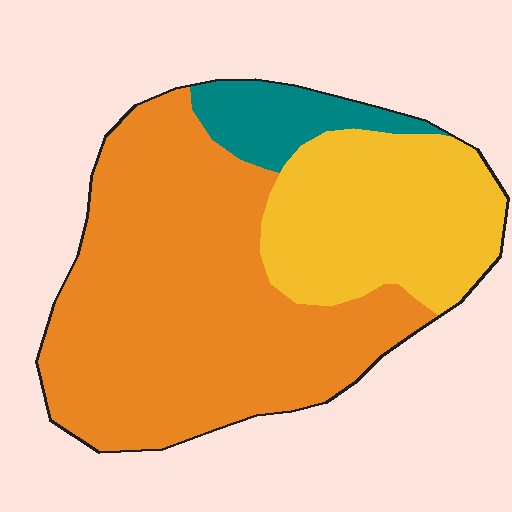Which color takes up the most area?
Orange, at roughly 60%.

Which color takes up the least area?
Teal, at roughly 10%.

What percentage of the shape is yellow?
Yellow takes up between a quarter and a half of the shape.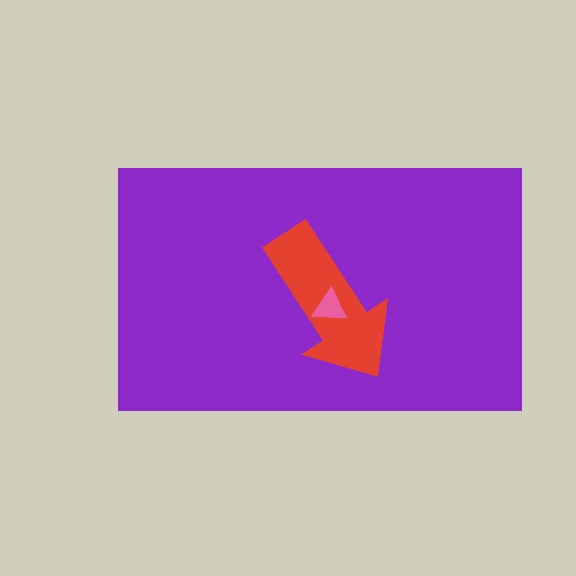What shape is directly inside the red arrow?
The pink triangle.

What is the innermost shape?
The pink triangle.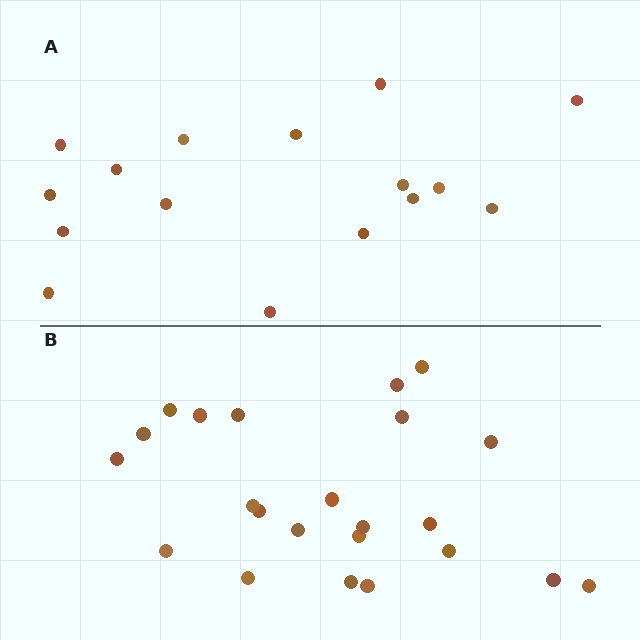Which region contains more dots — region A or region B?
Region B (the bottom region) has more dots.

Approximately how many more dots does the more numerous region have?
Region B has roughly 8 or so more dots than region A.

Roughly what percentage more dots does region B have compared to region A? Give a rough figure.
About 45% more.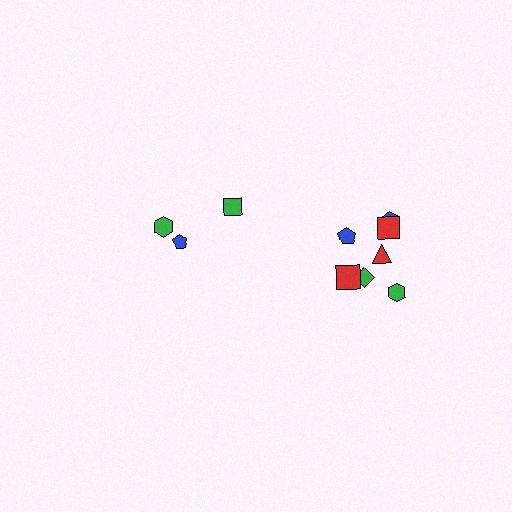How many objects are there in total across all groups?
There are 10 objects.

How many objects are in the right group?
There are 7 objects.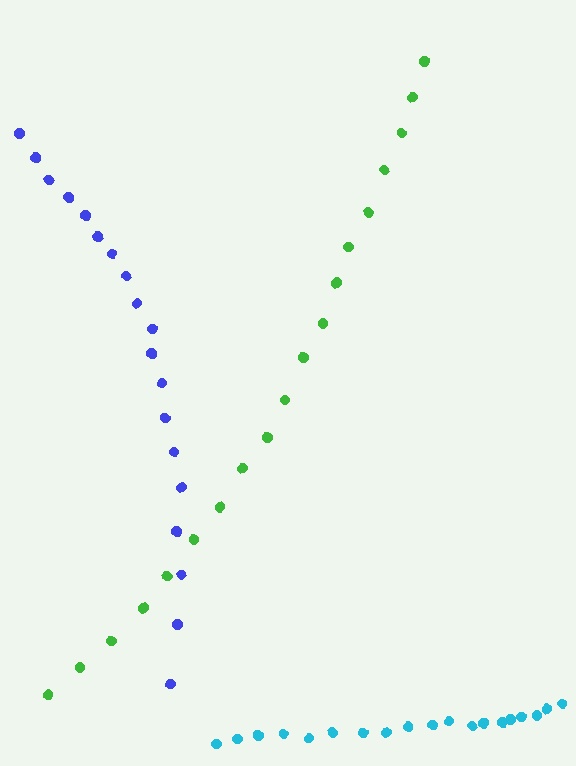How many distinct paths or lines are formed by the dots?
There are 3 distinct paths.